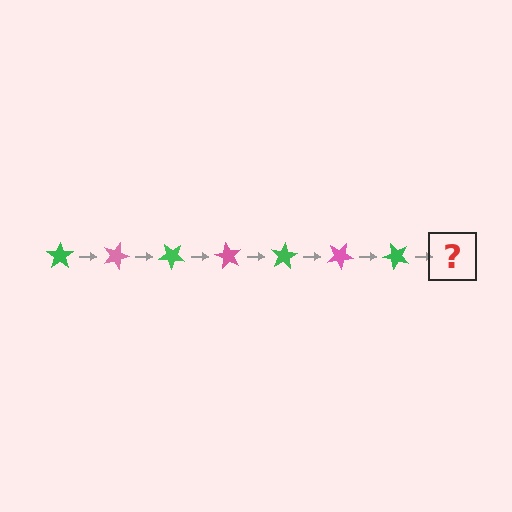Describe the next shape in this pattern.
It should be a pink star, rotated 140 degrees from the start.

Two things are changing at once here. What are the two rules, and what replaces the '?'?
The two rules are that it rotates 20 degrees each step and the color cycles through green and pink. The '?' should be a pink star, rotated 140 degrees from the start.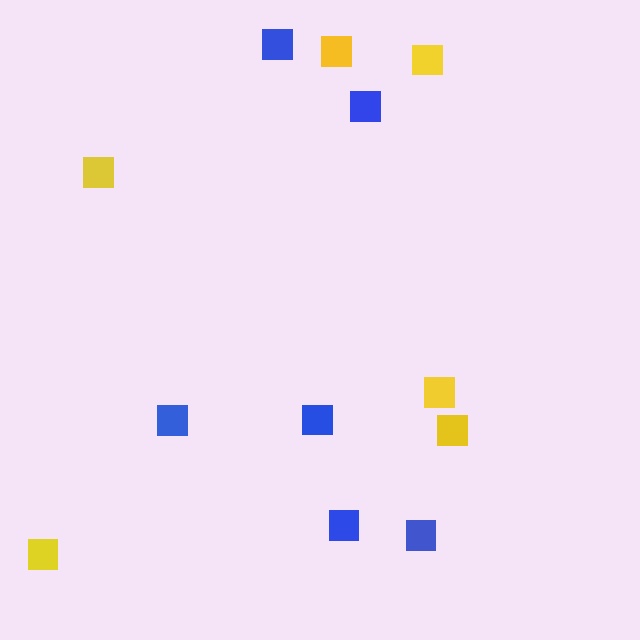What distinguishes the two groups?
There are 2 groups: one group of yellow squares (6) and one group of blue squares (6).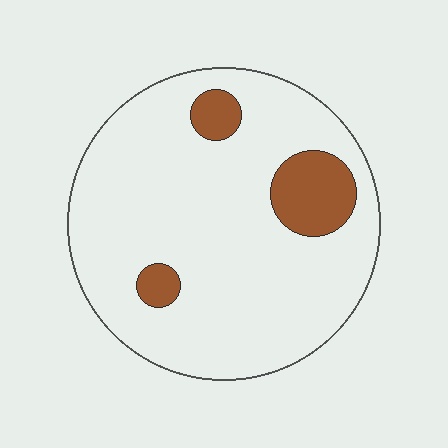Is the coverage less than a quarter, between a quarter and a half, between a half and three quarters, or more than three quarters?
Less than a quarter.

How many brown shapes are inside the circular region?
3.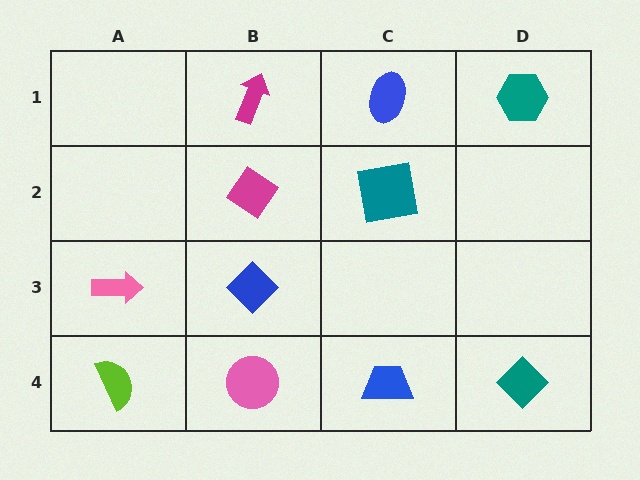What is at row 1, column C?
A blue ellipse.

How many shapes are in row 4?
4 shapes.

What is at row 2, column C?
A teal square.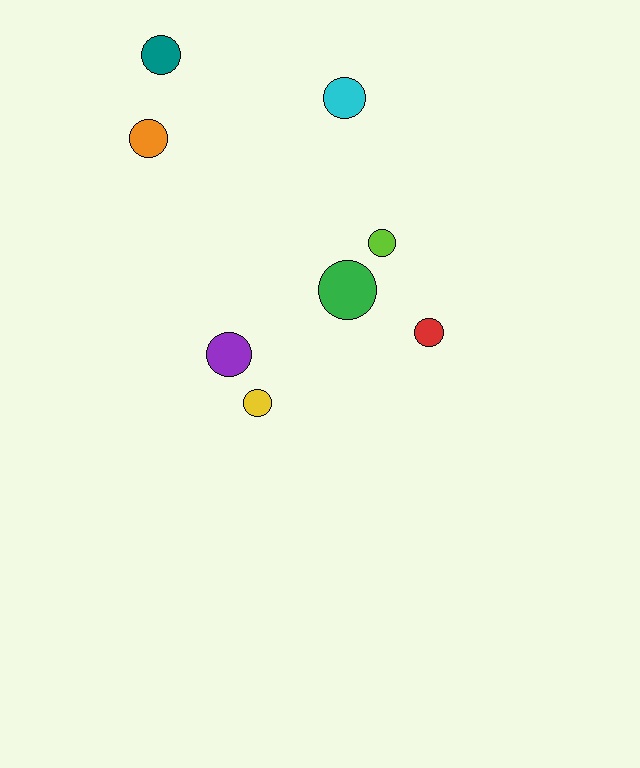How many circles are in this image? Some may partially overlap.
There are 8 circles.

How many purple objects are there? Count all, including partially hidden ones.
There is 1 purple object.